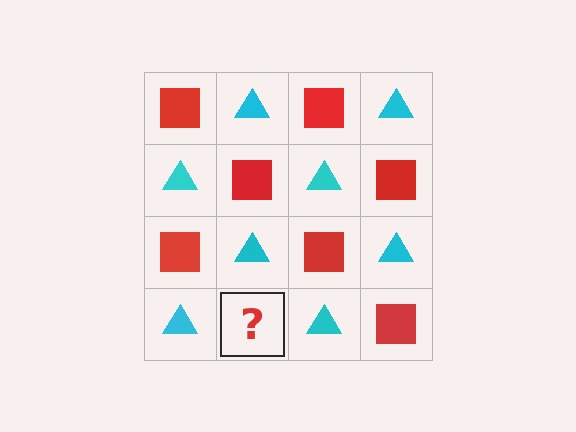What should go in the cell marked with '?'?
The missing cell should contain a red square.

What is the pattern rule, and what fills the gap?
The rule is that it alternates red square and cyan triangle in a checkerboard pattern. The gap should be filled with a red square.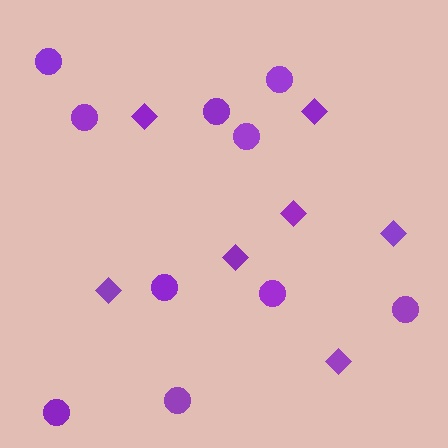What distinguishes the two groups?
There are 2 groups: one group of circles (10) and one group of diamonds (7).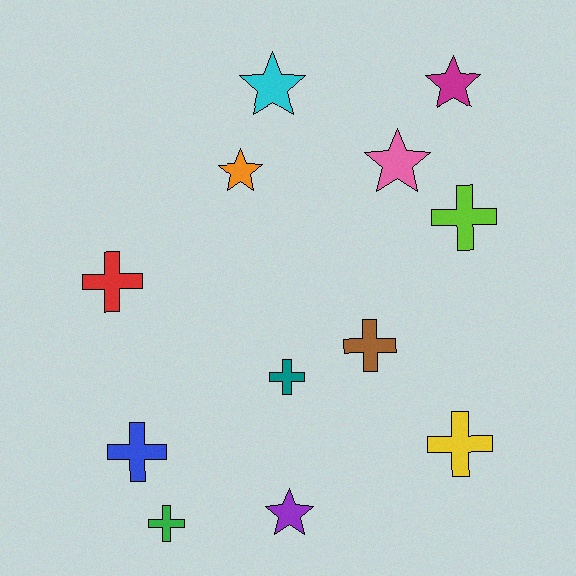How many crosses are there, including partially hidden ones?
There are 7 crosses.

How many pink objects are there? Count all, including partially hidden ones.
There is 1 pink object.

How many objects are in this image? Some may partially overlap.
There are 12 objects.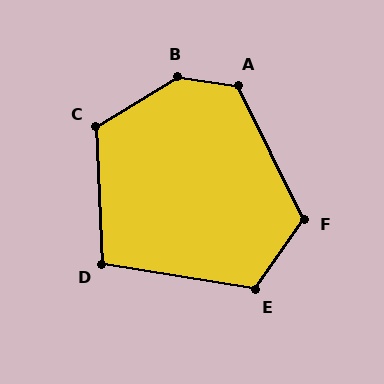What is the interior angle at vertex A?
Approximately 125 degrees (obtuse).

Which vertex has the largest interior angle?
B, at approximately 140 degrees.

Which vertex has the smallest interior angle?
D, at approximately 101 degrees.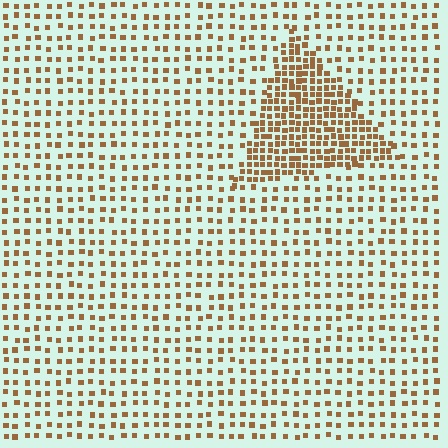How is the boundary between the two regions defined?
The boundary is defined by a change in element density (approximately 2.4x ratio). All elements are the same color, size, and shape.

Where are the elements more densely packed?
The elements are more densely packed inside the triangle boundary.